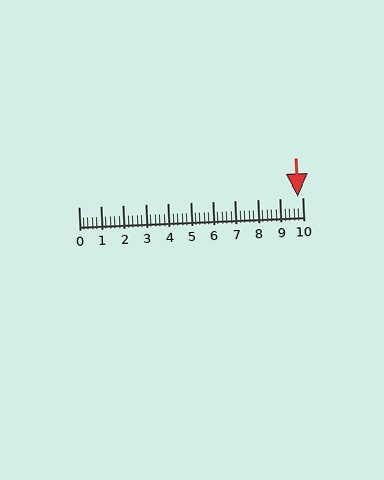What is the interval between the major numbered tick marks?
The major tick marks are spaced 1 units apart.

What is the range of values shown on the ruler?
The ruler shows values from 0 to 10.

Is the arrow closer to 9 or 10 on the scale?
The arrow is closer to 10.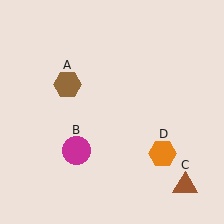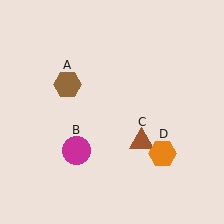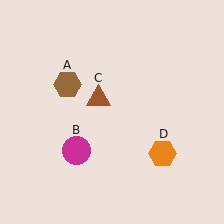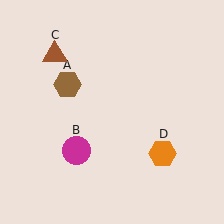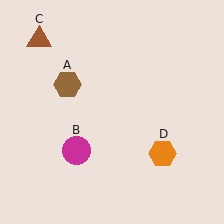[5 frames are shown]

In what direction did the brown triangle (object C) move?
The brown triangle (object C) moved up and to the left.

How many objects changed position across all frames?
1 object changed position: brown triangle (object C).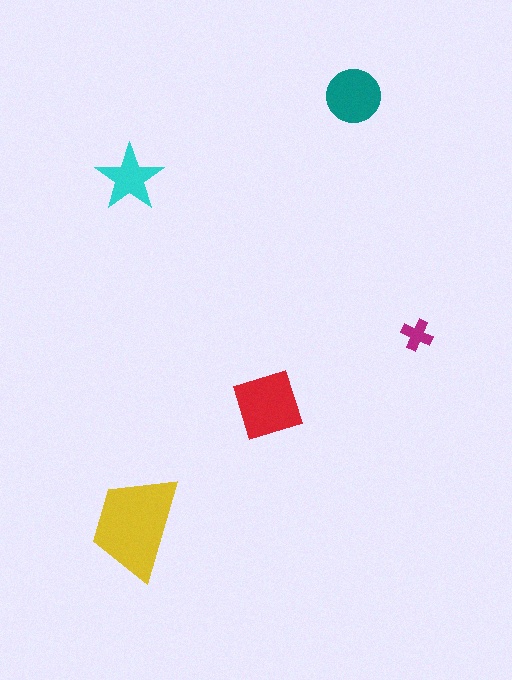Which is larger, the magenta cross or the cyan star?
The cyan star.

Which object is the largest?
The yellow trapezoid.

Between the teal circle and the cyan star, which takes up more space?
The teal circle.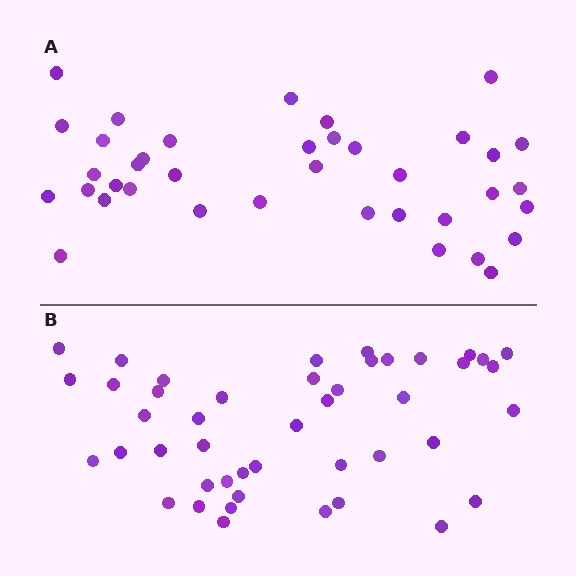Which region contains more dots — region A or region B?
Region B (the bottom region) has more dots.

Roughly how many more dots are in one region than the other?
Region B has roughly 8 or so more dots than region A.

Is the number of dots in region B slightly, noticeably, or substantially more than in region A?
Region B has only slightly more — the two regions are fairly close. The ratio is roughly 1.2 to 1.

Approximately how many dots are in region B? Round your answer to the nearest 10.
About 40 dots. (The exact count is 45, which rounds to 40.)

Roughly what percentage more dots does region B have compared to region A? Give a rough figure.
About 20% more.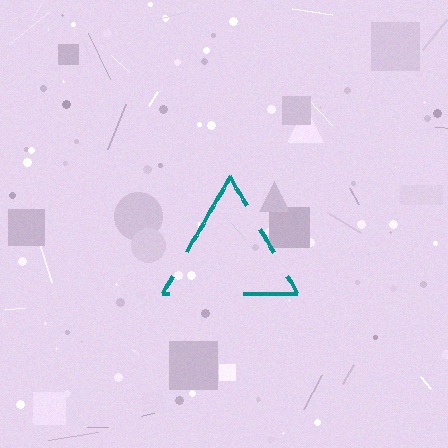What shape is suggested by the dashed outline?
The dashed outline suggests a triangle.